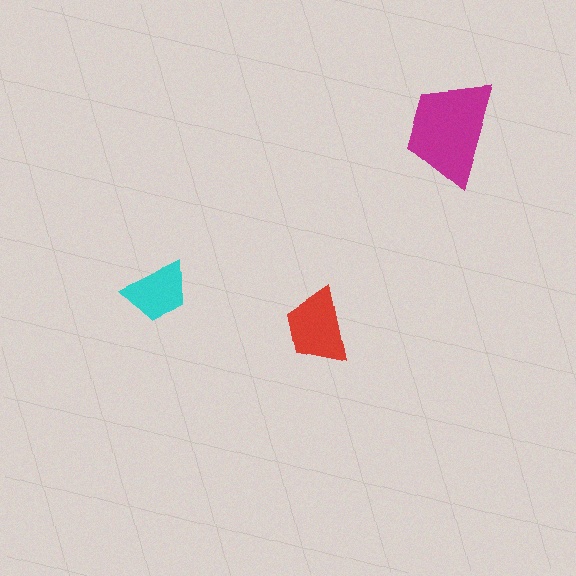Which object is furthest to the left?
The cyan trapezoid is leftmost.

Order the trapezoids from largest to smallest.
the magenta one, the red one, the cyan one.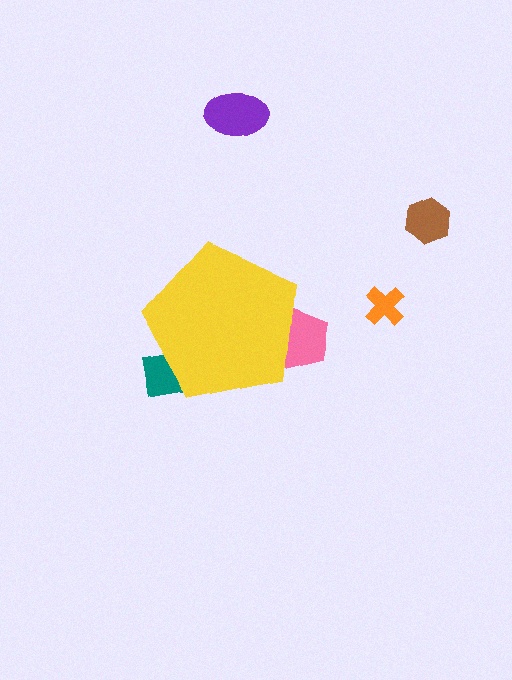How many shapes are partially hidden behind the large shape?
2 shapes are partially hidden.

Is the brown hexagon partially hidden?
No, the brown hexagon is fully visible.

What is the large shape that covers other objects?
A yellow pentagon.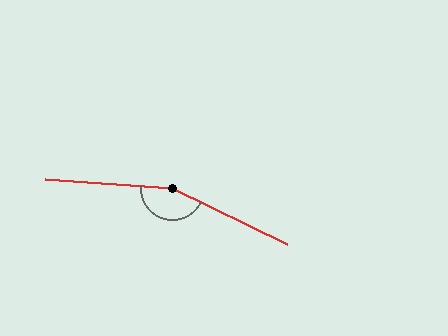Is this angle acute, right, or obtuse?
It is obtuse.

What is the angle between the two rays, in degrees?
Approximately 158 degrees.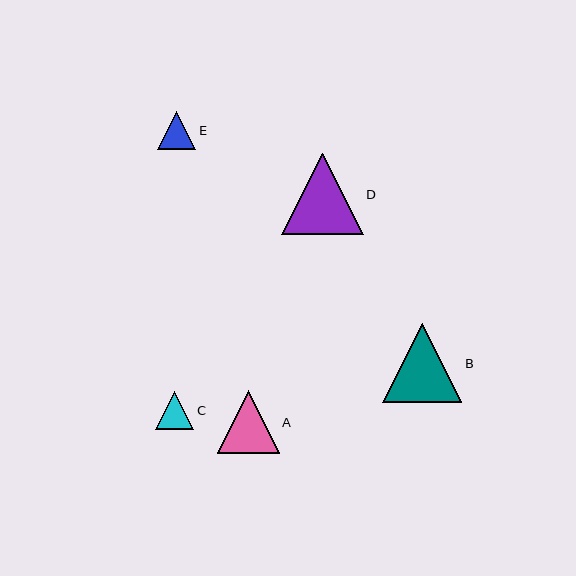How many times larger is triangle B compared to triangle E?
Triangle B is approximately 2.1 times the size of triangle E.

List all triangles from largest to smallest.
From largest to smallest: D, B, A, E, C.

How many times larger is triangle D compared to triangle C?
Triangle D is approximately 2.2 times the size of triangle C.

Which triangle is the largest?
Triangle D is the largest with a size of approximately 81 pixels.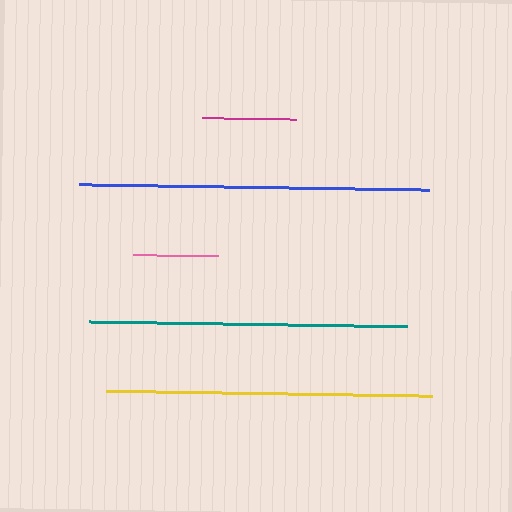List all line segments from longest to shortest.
From longest to shortest: blue, yellow, teal, magenta, pink.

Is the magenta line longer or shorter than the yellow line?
The yellow line is longer than the magenta line.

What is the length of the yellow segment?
The yellow segment is approximately 326 pixels long.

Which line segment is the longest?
The blue line is the longest at approximately 350 pixels.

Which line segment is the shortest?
The pink line is the shortest at approximately 86 pixels.